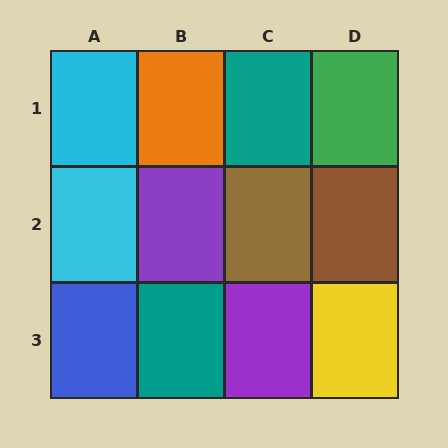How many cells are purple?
2 cells are purple.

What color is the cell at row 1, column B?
Orange.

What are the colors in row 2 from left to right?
Cyan, purple, brown, brown.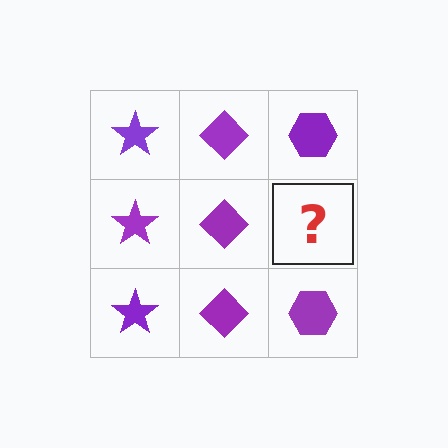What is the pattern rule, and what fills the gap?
The rule is that each column has a consistent shape. The gap should be filled with a purple hexagon.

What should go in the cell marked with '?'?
The missing cell should contain a purple hexagon.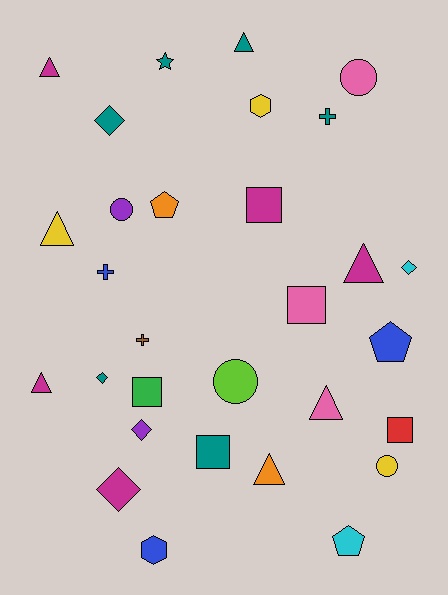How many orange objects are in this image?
There are 2 orange objects.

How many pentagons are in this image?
There are 3 pentagons.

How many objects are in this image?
There are 30 objects.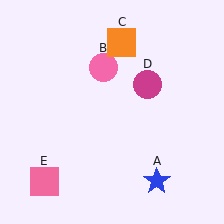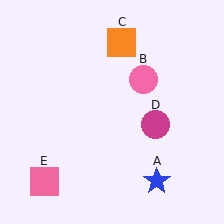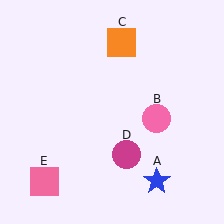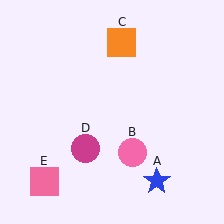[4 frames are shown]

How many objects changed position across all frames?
2 objects changed position: pink circle (object B), magenta circle (object D).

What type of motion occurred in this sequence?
The pink circle (object B), magenta circle (object D) rotated clockwise around the center of the scene.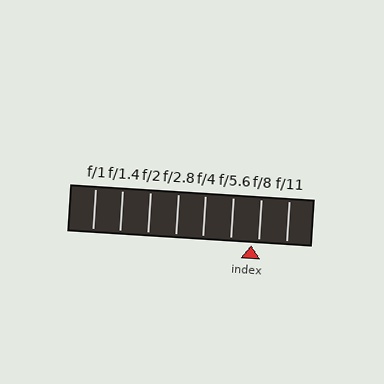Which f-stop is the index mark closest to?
The index mark is closest to f/8.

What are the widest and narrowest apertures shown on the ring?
The widest aperture shown is f/1 and the narrowest is f/11.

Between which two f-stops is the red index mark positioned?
The index mark is between f/5.6 and f/8.